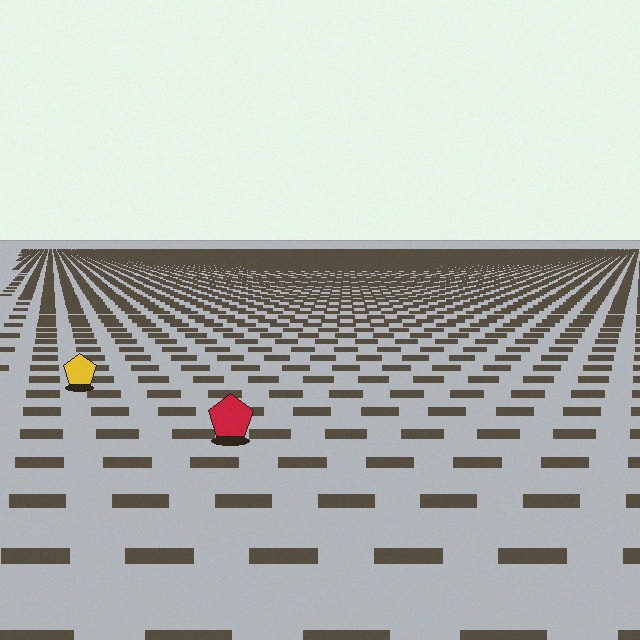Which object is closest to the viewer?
The red pentagon is closest. The texture marks near it are larger and more spread out.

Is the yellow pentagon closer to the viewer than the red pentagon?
No. The red pentagon is closer — you can tell from the texture gradient: the ground texture is coarser near it.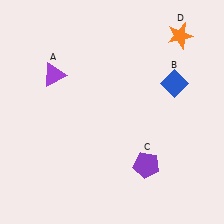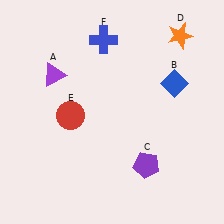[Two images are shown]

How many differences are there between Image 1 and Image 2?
There are 2 differences between the two images.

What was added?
A red circle (E), a blue cross (F) were added in Image 2.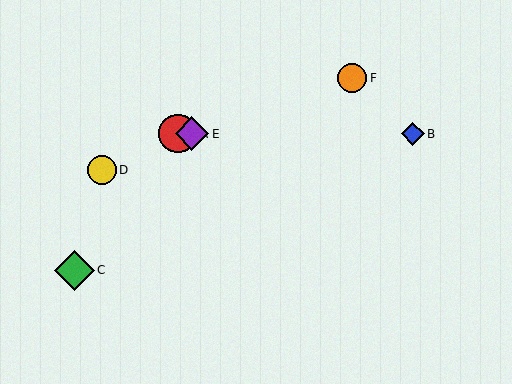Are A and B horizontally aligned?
Yes, both are at y≈134.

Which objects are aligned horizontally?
Objects A, B, E are aligned horizontally.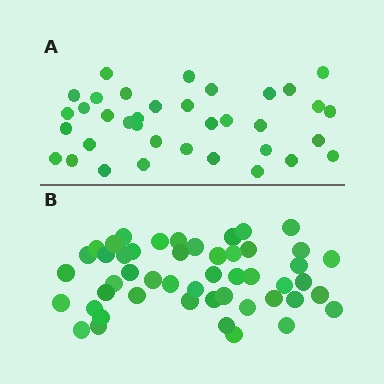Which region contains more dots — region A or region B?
Region B (the bottom region) has more dots.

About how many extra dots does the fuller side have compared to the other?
Region B has approximately 15 more dots than region A.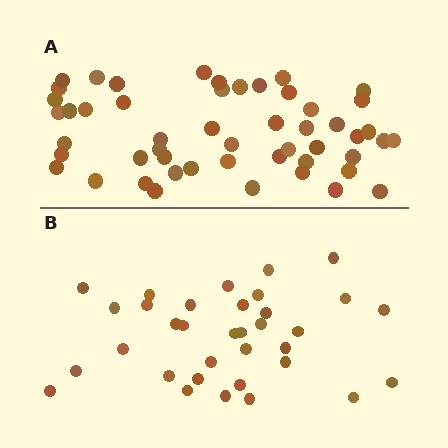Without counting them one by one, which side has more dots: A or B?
Region A (the top region) has more dots.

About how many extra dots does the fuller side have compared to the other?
Region A has approximately 15 more dots than region B.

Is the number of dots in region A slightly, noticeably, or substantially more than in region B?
Region A has substantially more. The ratio is roughly 1.5 to 1.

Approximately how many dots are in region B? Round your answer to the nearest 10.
About 30 dots. (The exact count is 34, which rounds to 30.)